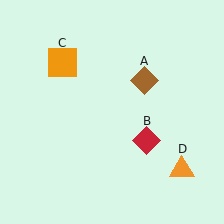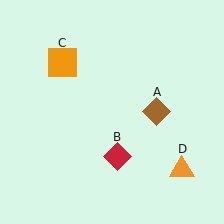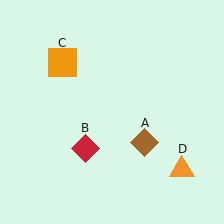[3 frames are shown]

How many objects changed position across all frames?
2 objects changed position: brown diamond (object A), red diamond (object B).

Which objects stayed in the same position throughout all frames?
Orange square (object C) and orange triangle (object D) remained stationary.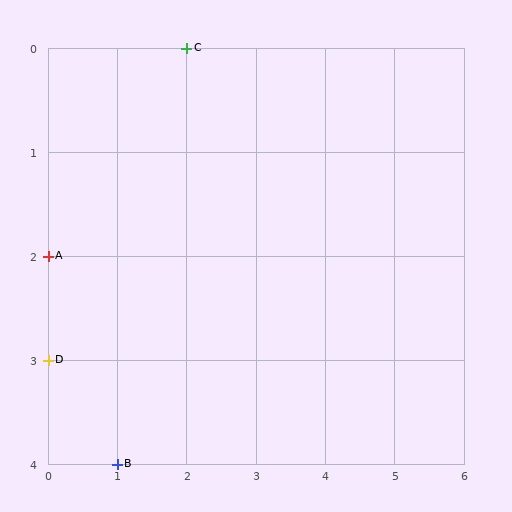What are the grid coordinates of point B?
Point B is at grid coordinates (1, 4).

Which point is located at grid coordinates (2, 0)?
Point C is at (2, 0).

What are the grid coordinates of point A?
Point A is at grid coordinates (0, 2).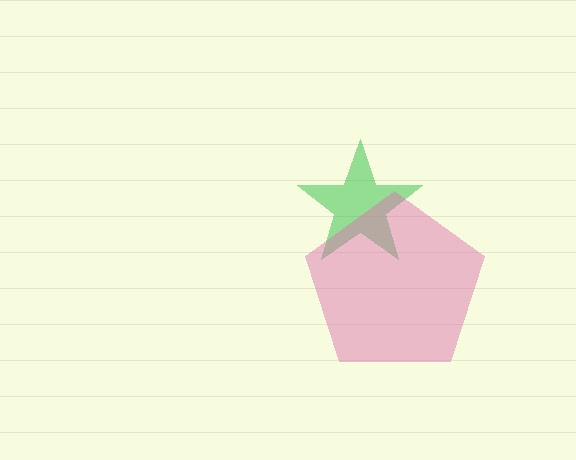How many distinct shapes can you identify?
There are 2 distinct shapes: a green star, a pink pentagon.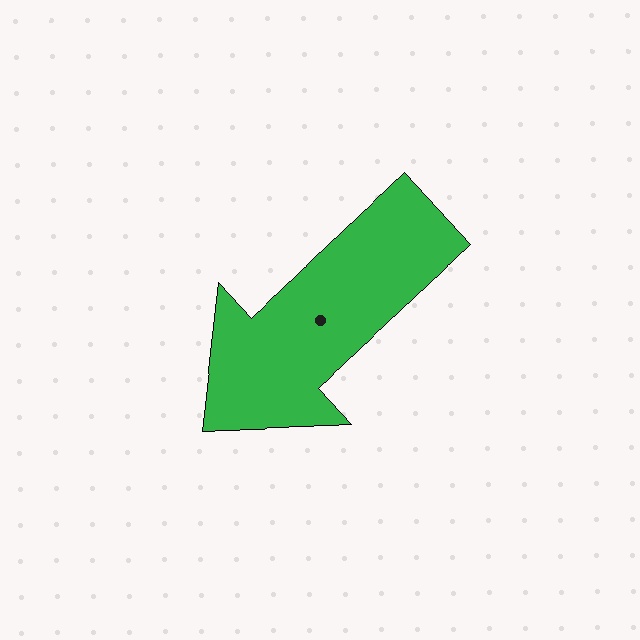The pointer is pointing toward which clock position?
Roughly 8 o'clock.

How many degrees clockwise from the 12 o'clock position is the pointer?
Approximately 227 degrees.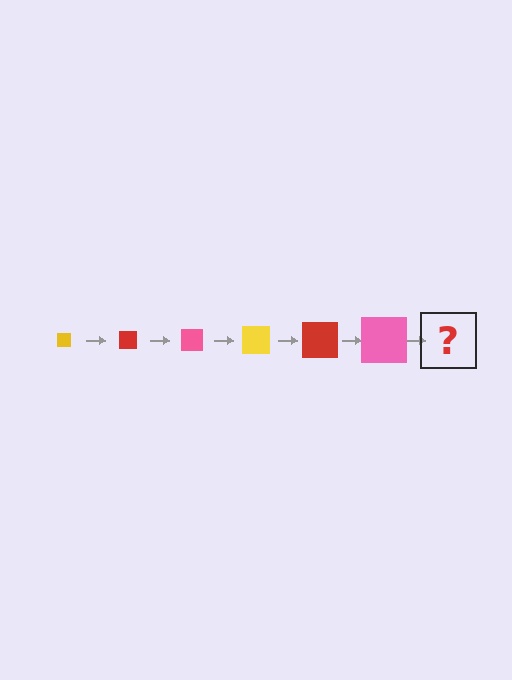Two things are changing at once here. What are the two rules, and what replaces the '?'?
The two rules are that the square grows larger each step and the color cycles through yellow, red, and pink. The '?' should be a yellow square, larger than the previous one.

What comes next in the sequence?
The next element should be a yellow square, larger than the previous one.